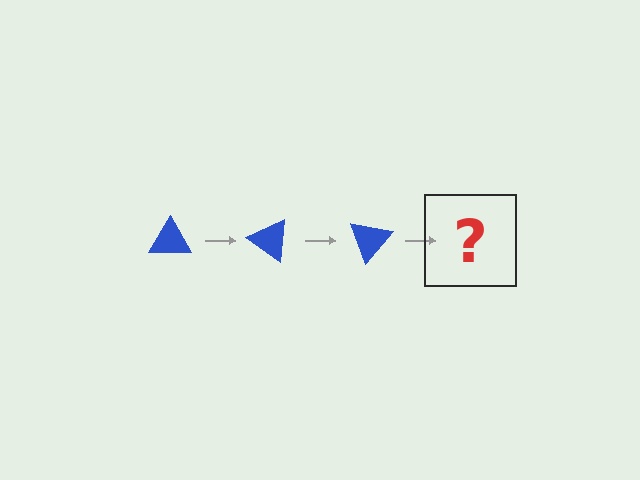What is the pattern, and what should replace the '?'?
The pattern is that the triangle rotates 35 degrees each step. The '?' should be a blue triangle rotated 105 degrees.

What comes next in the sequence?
The next element should be a blue triangle rotated 105 degrees.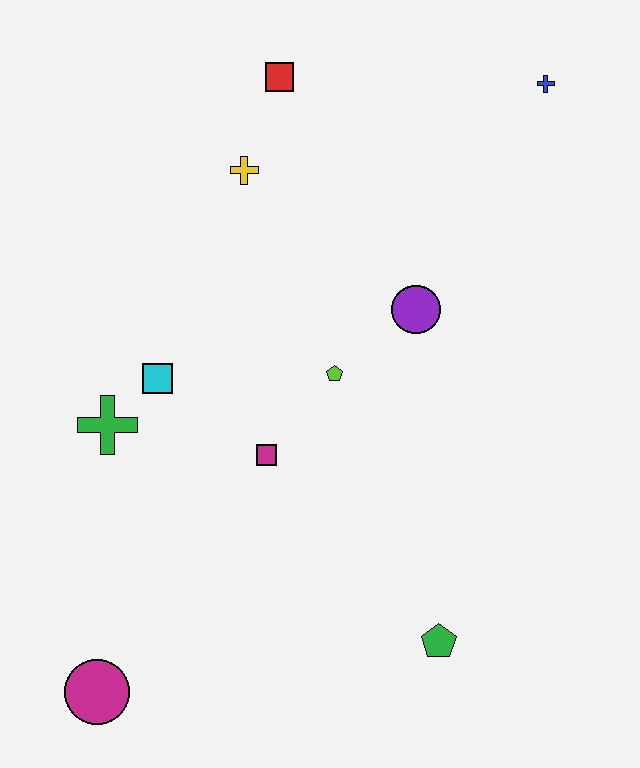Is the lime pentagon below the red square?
Yes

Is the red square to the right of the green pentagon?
No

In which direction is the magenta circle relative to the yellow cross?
The magenta circle is below the yellow cross.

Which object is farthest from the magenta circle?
The blue cross is farthest from the magenta circle.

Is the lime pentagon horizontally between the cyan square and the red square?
No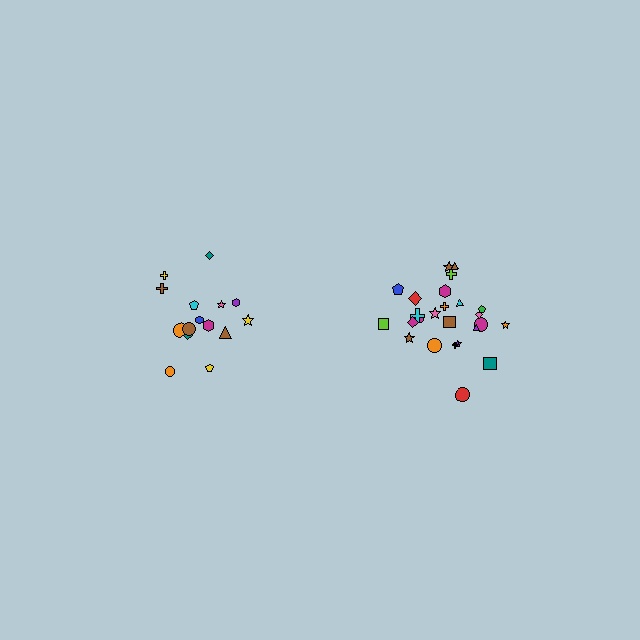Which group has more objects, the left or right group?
The right group.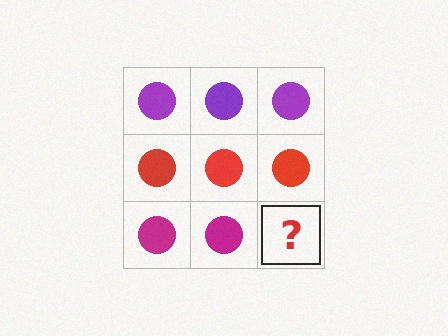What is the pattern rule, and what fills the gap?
The rule is that each row has a consistent color. The gap should be filled with a magenta circle.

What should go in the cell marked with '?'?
The missing cell should contain a magenta circle.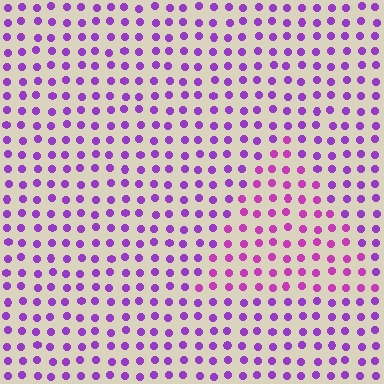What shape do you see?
I see a triangle.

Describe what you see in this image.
The image is filled with small purple elements in a uniform arrangement. A triangle-shaped region is visible where the elements are tinted to a slightly different hue, forming a subtle color boundary.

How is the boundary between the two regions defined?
The boundary is defined purely by a slight shift in hue (about 26 degrees). Spacing, size, and orientation are identical on both sides.